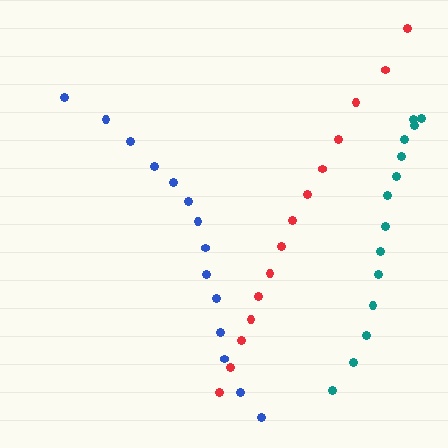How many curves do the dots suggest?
There are 3 distinct paths.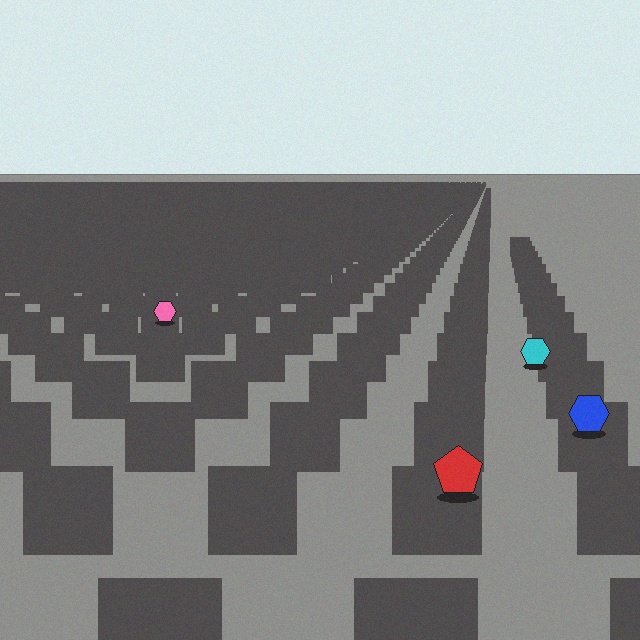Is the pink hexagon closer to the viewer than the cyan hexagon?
No. The cyan hexagon is closer — you can tell from the texture gradient: the ground texture is coarser near it.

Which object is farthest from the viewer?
The pink hexagon is farthest from the viewer. It appears smaller and the ground texture around it is denser.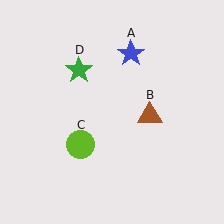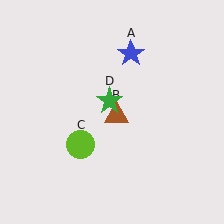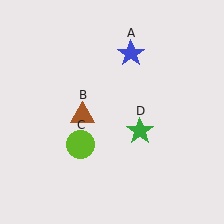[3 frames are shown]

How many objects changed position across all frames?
2 objects changed position: brown triangle (object B), green star (object D).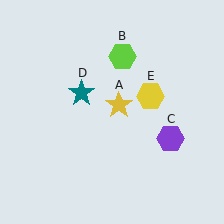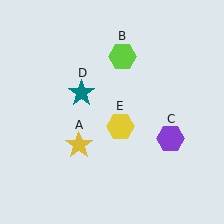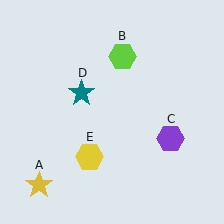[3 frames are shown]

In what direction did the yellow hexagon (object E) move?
The yellow hexagon (object E) moved down and to the left.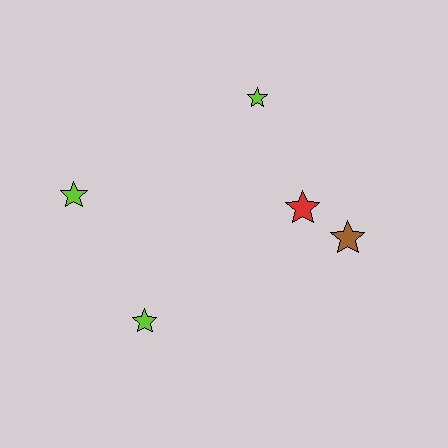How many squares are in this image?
There are no squares.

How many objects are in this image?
There are 5 objects.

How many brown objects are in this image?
There is 1 brown object.